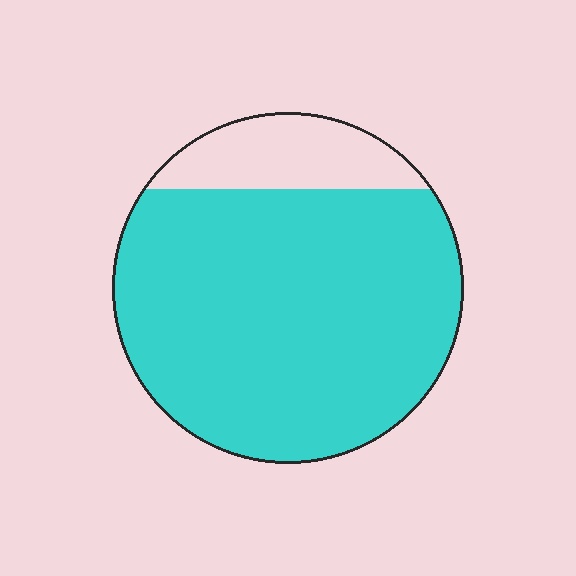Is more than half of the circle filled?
Yes.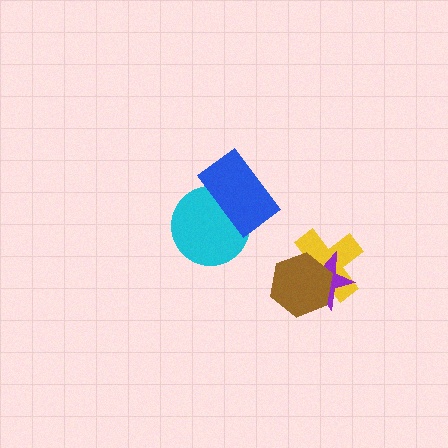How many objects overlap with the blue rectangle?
1 object overlaps with the blue rectangle.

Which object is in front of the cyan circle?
The blue rectangle is in front of the cyan circle.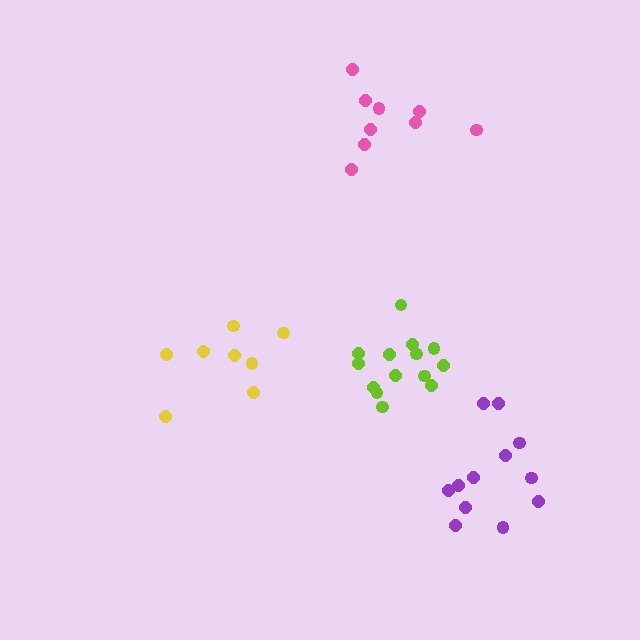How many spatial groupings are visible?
There are 4 spatial groupings.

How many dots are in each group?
Group 1: 9 dots, Group 2: 8 dots, Group 3: 14 dots, Group 4: 12 dots (43 total).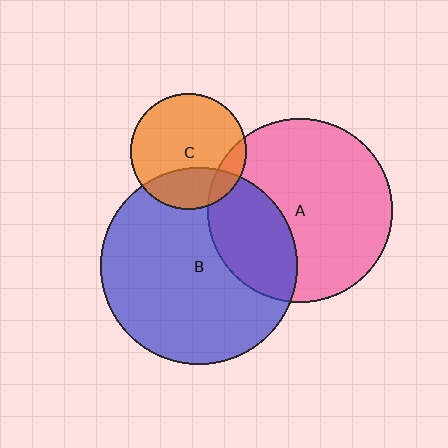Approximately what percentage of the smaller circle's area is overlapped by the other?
Approximately 30%.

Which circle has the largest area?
Circle B (blue).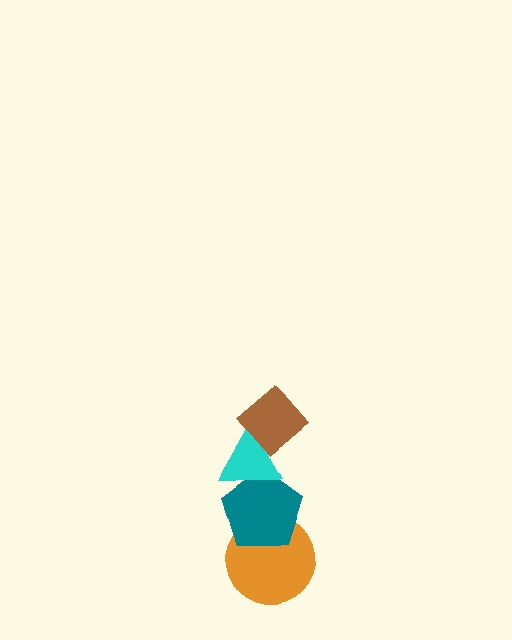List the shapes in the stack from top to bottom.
From top to bottom: the brown diamond, the cyan triangle, the teal pentagon, the orange circle.